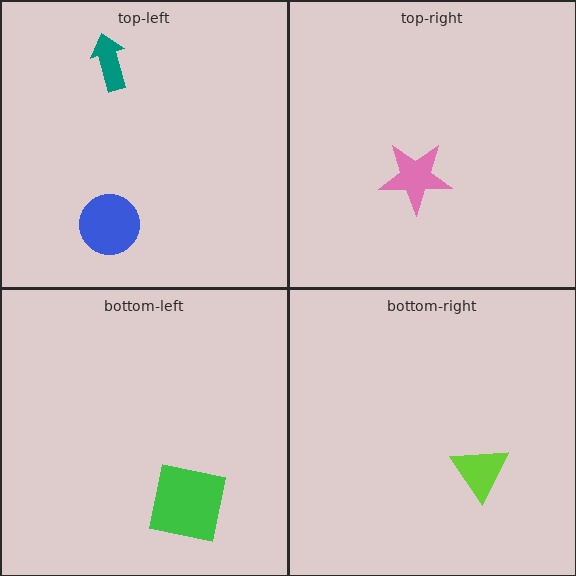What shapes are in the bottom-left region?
The green square.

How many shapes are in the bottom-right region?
1.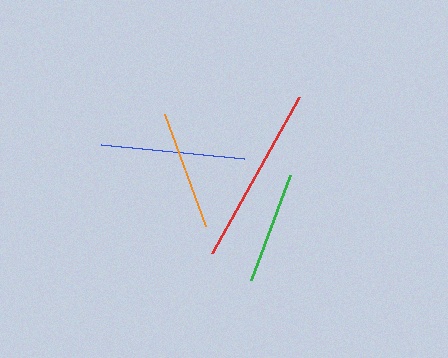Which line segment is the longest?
The red line is the longest at approximately 179 pixels.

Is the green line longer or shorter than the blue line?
The blue line is longer than the green line.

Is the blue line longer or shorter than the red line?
The red line is longer than the blue line.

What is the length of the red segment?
The red segment is approximately 179 pixels long.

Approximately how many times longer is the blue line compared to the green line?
The blue line is approximately 1.3 times the length of the green line.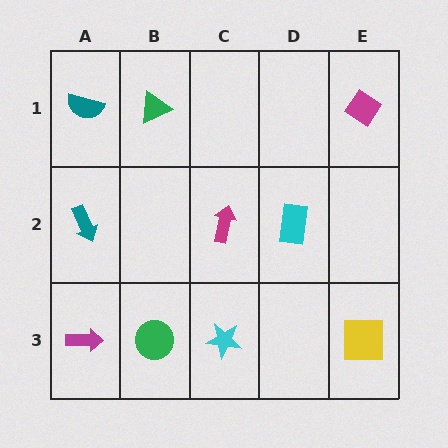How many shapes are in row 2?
3 shapes.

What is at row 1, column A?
A teal semicircle.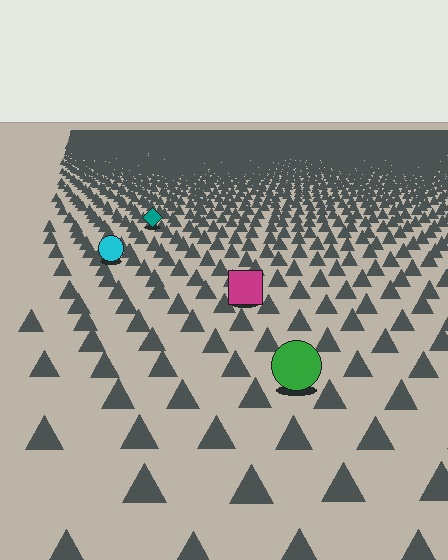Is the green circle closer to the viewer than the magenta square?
Yes. The green circle is closer — you can tell from the texture gradient: the ground texture is coarser near it.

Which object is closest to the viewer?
The green circle is closest. The texture marks near it are larger and more spread out.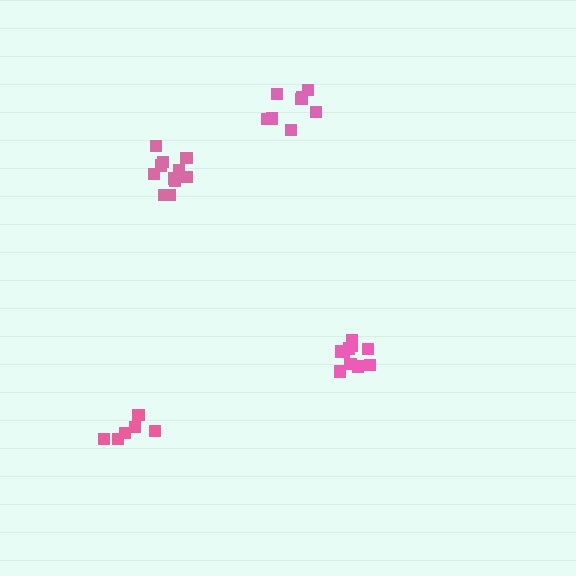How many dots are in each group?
Group 1: 11 dots, Group 2: 10 dots, Group 3: 6 dots, Group 4: 8 dots (35 total).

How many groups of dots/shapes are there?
There are 4 groups.